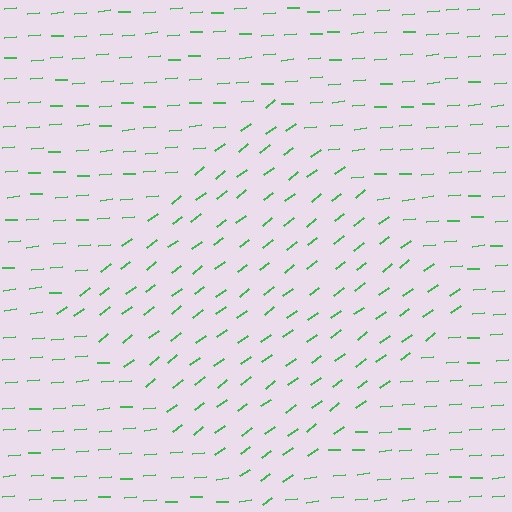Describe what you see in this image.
The image is filled with small green line segments. A diamond region in the image has lines oriented differently from the surrounding lines, creating a visible texture boundary.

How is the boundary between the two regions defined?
The boundary is defined purely by a change in line orientation (approximately 33 degrees difference). All lines are the same color and thickness.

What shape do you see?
I see a diamond.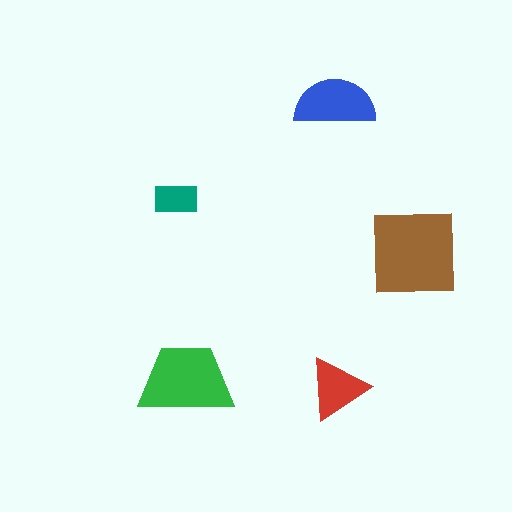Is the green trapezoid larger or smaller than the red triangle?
Larger.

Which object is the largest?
The brown square.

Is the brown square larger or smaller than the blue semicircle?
Larger.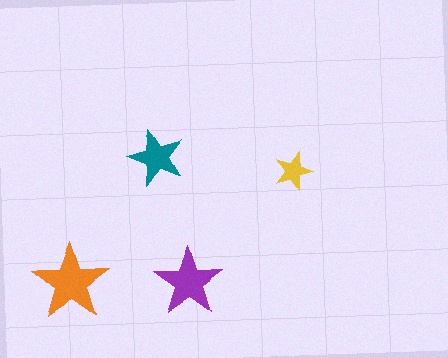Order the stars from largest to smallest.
the orange one, the purple one, the teal one, the yellow one.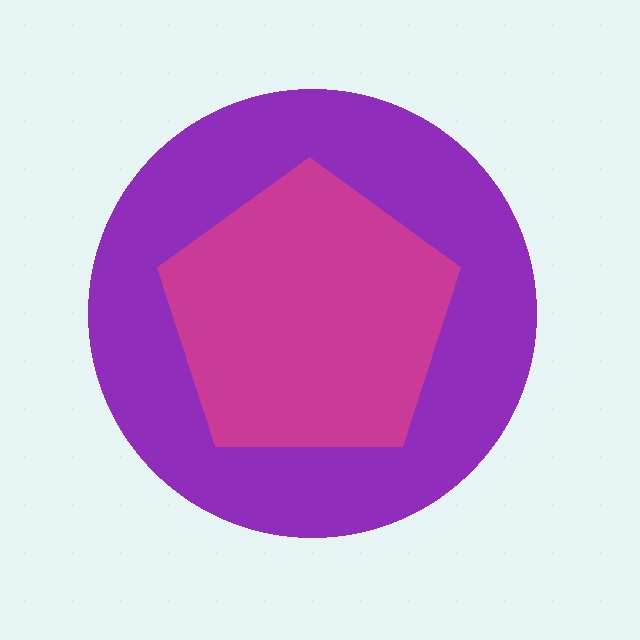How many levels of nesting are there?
2.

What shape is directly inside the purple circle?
The magenta pentagon.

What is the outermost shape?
The purple circle.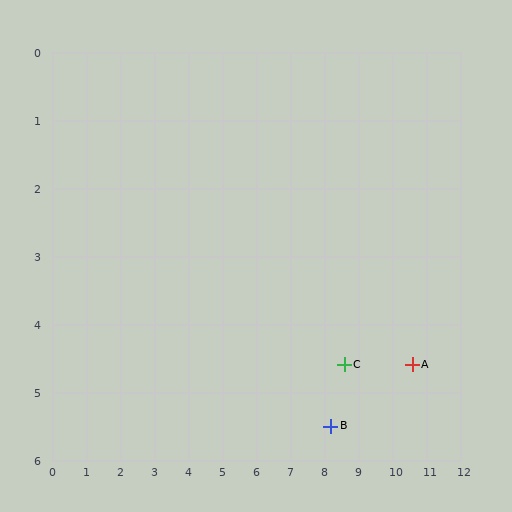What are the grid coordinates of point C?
Point C is at approximately (8.6, 4.6).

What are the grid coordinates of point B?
Point B is at approximately (8.2, 5.5).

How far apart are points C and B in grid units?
Points C and B are about 1.0 grid units apart.